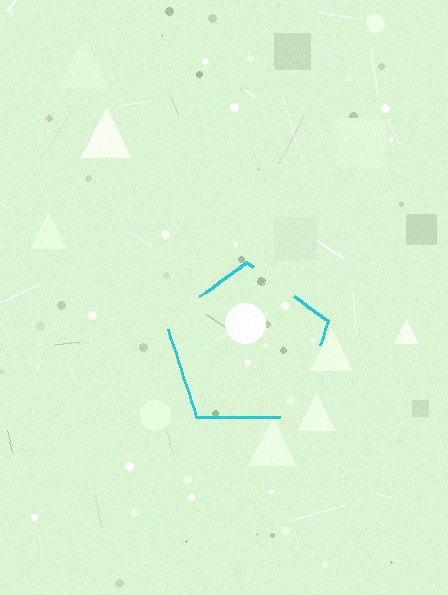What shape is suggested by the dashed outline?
The dashed outline suggests a pentagon.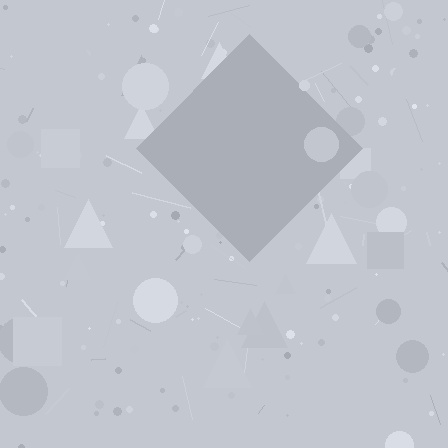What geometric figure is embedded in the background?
A diamond is embedded in the background.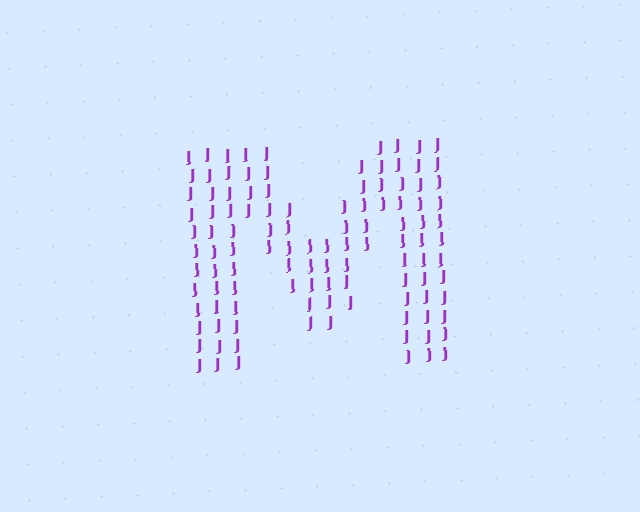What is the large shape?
The large shape is the letter M.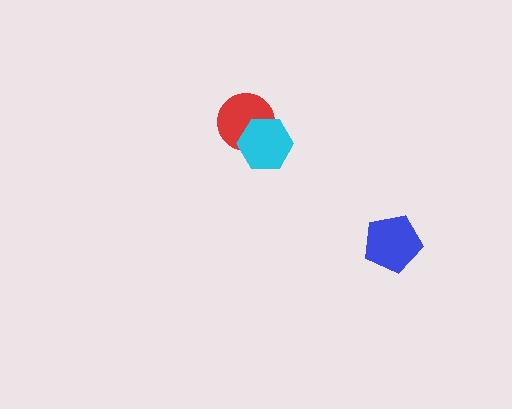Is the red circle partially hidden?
Yes, it is partially covered by another shape.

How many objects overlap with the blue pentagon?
0 objects overlap with the blue pentagon.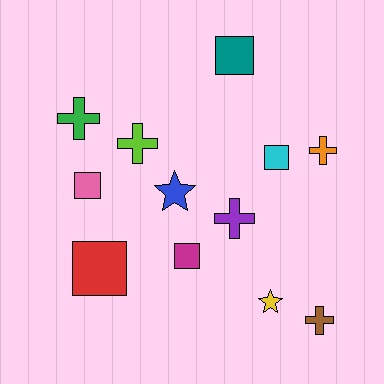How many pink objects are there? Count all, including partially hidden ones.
There is 1 pink object.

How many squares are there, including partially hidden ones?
There are 5 squares.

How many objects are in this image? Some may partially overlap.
There are 12 objects.